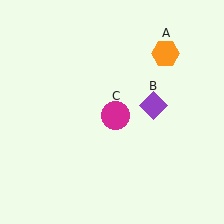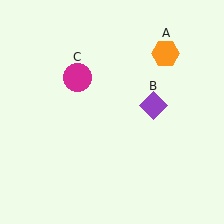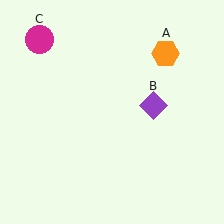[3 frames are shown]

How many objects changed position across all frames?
1 object changed position: magenta circle (object C).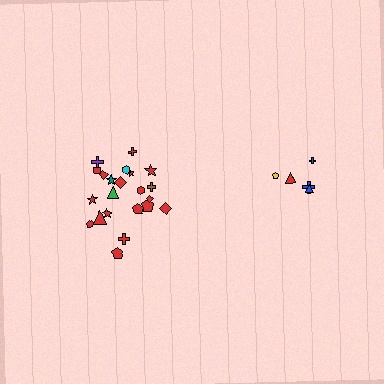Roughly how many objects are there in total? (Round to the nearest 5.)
Roughly 25 objects in total.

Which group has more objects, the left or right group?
The left group.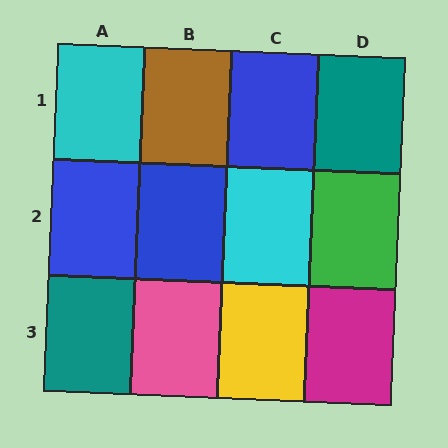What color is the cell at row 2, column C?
Cyan.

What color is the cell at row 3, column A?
Teal.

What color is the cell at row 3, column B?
Pink.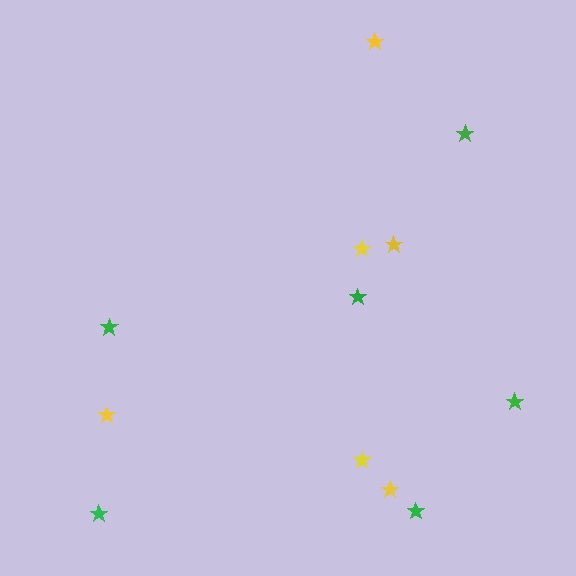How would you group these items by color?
There are 2 groups: one group of yellow stars (6) and one group of green stars (6).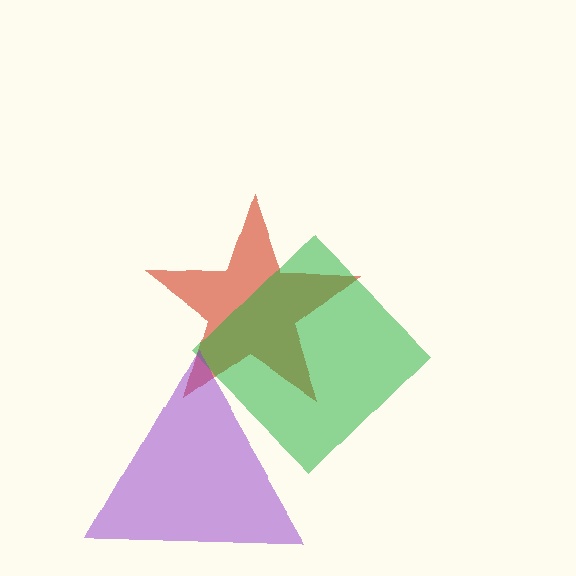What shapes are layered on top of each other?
The layered shapes are: a red star, a green diamond, a purple triangle.